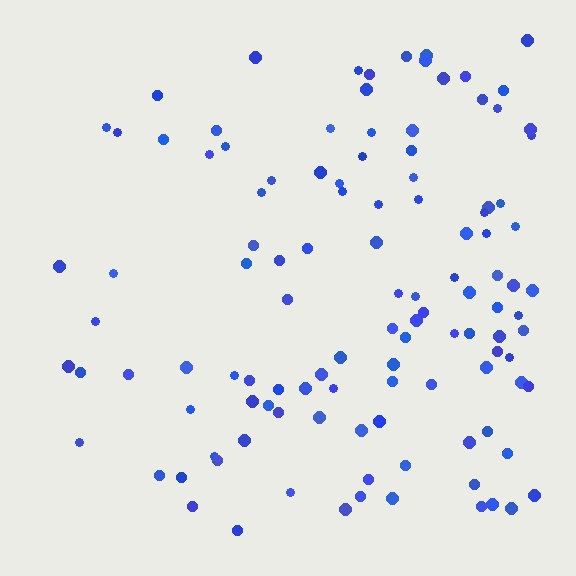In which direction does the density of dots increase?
From left to right, with the right side densest.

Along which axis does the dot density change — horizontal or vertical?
Horizontal.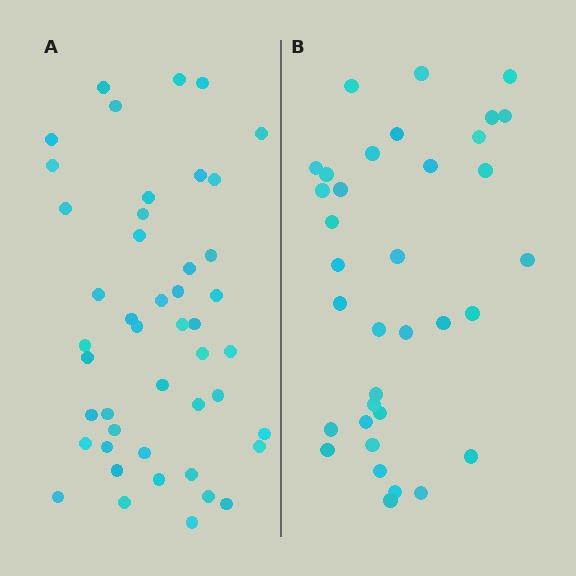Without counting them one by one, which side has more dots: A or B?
Region A (the left region) has more dots.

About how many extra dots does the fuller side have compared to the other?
Region A has roughly 12 or so more dots than region B.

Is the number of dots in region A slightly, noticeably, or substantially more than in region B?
Region A has noticeably more, but not dramatically so. The ratio is roughly 1.3 to 1.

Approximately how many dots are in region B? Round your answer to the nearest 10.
About 40 dots. (The exact count is 35, which rounds to 40.)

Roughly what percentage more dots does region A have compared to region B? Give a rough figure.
About 30% more.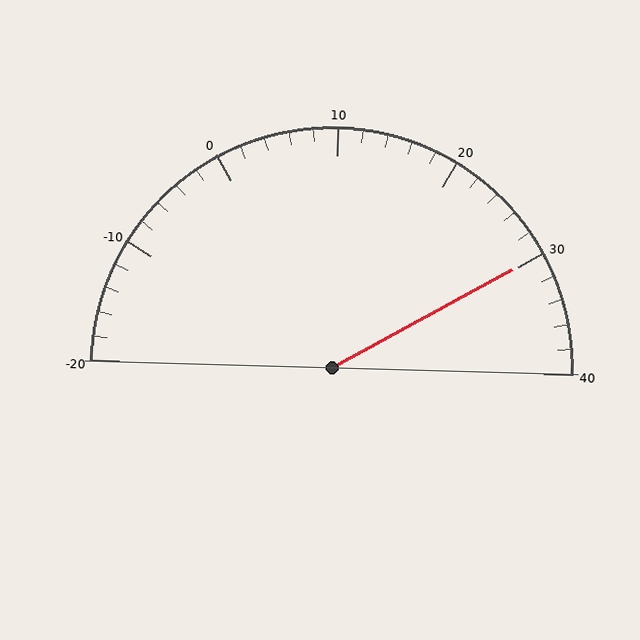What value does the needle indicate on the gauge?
The needle indicates approximately 30.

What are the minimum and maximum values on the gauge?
The gauge ranges from -20 to 40.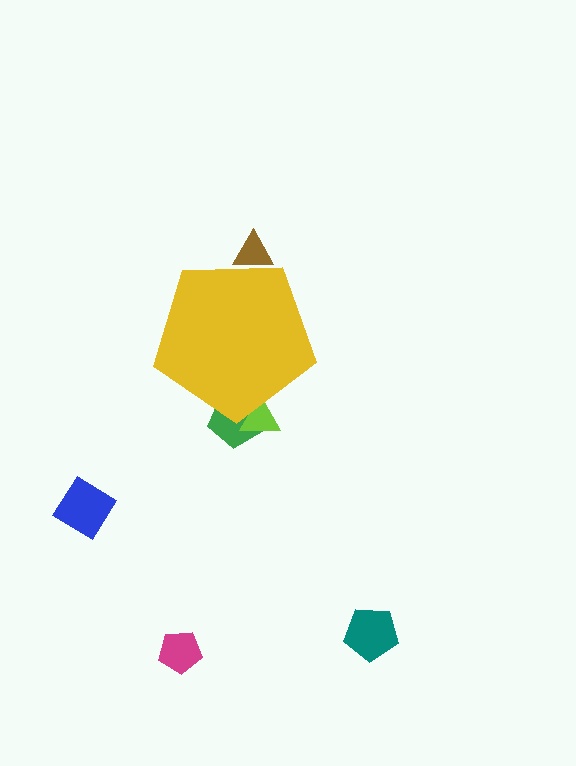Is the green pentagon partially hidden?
Yes, the green pentagon is partially hidden behind the yellow pentagon.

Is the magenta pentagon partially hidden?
No, the magenta pentagon is fully visible.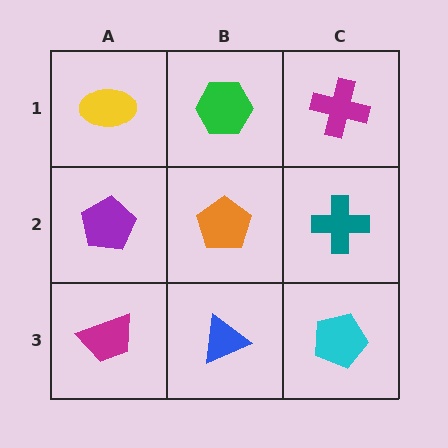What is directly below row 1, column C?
A teal cross.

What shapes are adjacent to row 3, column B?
An orange pentagon (row 2, column B), a magenta trapezoid (row 3, column A), a cyan pentagon (row 3, column C).